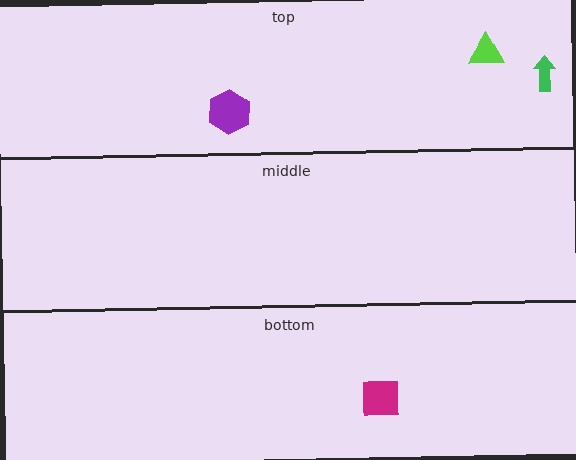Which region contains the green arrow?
The top region.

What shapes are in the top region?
The lime triangle, the purple hexagon, the green arrow.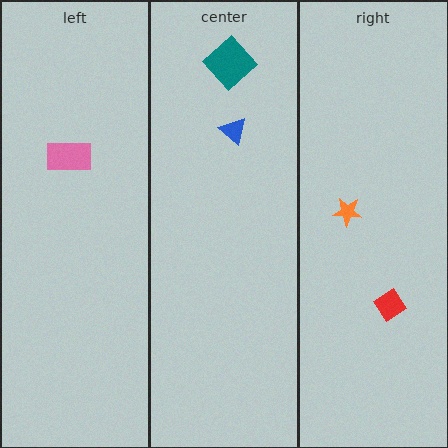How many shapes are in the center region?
2.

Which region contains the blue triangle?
The center region.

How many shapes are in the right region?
2.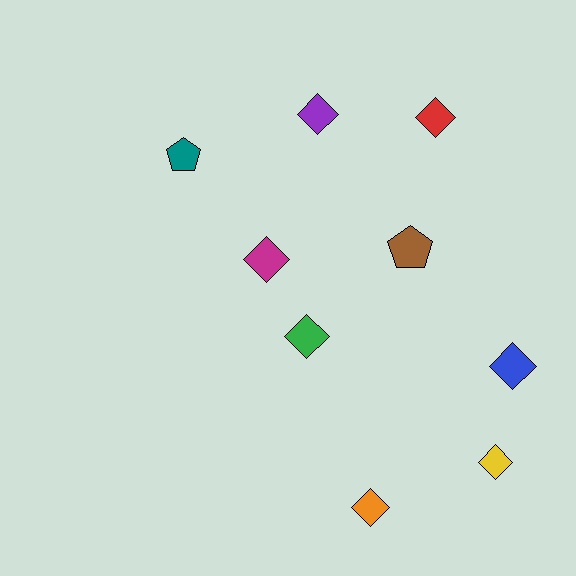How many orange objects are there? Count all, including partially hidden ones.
There is 1 orange object.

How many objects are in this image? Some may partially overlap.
There are 9 objects.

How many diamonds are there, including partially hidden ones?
There are 7 diamonds.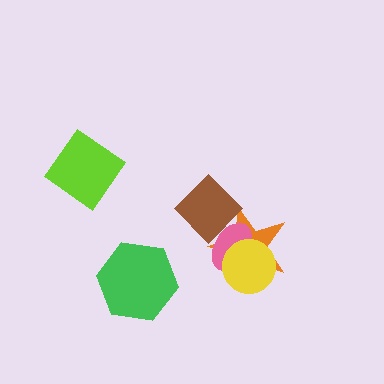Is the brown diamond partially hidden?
No, no other shape covers it.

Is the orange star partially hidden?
Yes, it is partially covered by another shape.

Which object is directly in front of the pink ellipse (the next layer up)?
The yellow circle is directly in front of the pink ellipse.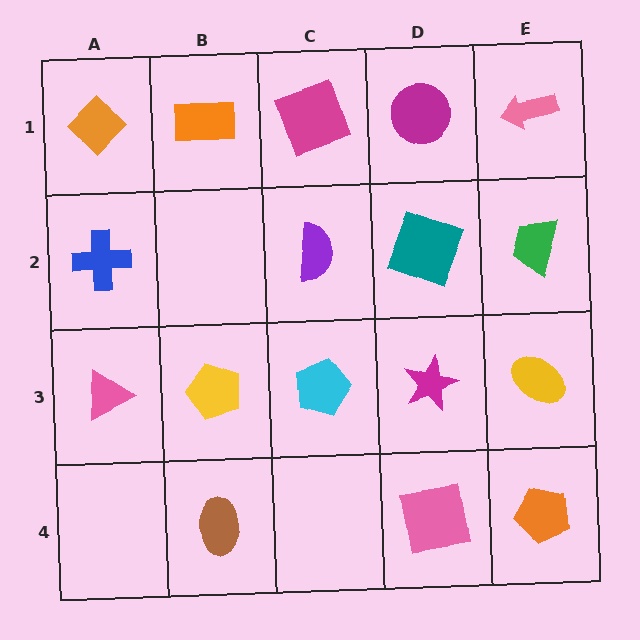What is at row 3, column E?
A yellow ellipse.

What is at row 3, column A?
A pink triangle.